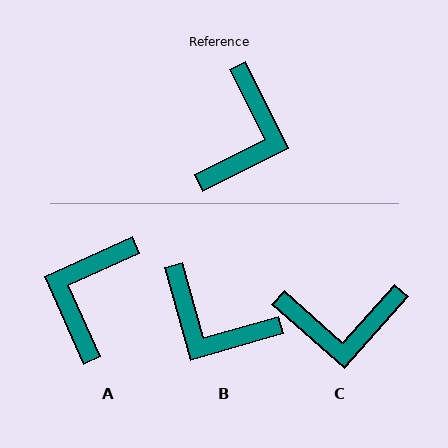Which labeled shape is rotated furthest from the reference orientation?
A, about 178 degrees away.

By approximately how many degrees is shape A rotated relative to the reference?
Approximately 178 degrees counter-clockwise.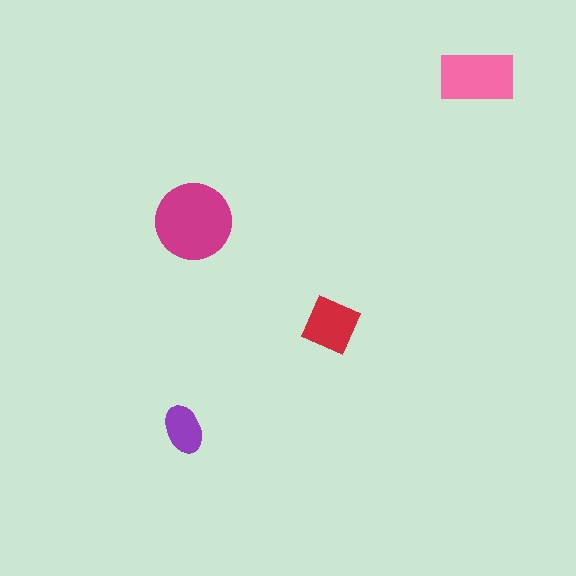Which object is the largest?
The magenta circle.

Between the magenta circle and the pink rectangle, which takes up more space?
The magenta circle.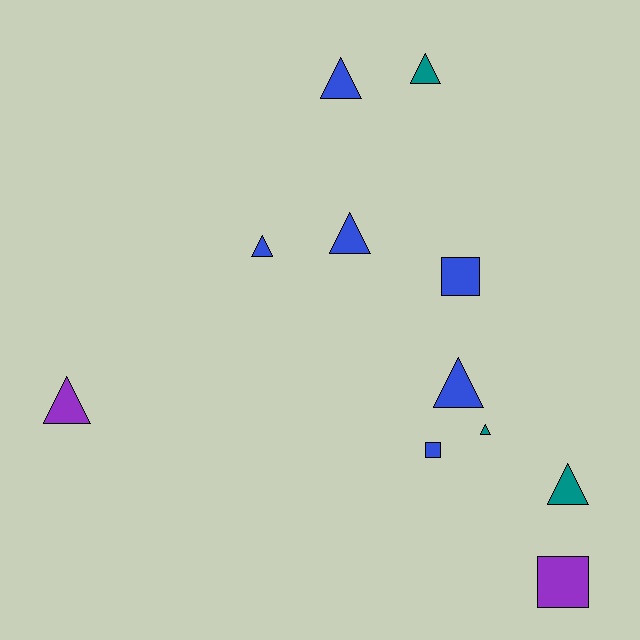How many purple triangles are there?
There is 1 purple triangle.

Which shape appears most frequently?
Triangle, with 8 objects.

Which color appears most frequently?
Blue, with 6 objects.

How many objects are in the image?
There are 11 objects.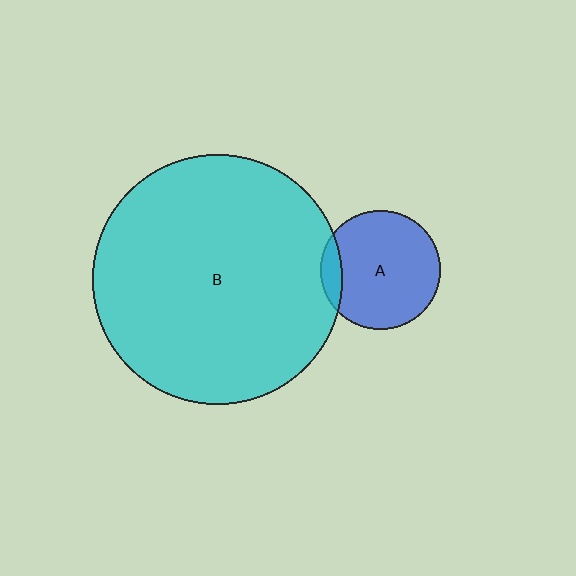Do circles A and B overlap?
Yes.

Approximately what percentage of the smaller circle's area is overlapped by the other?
Approximately 10%.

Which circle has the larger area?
Circle B (cyan).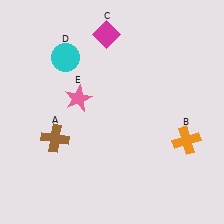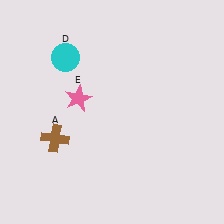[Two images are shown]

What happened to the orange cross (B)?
The orange cross (B) was removed in Image 2. It was in the bottom-right area of Image 1.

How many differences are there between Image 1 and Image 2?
There are 2 differences between the two images.